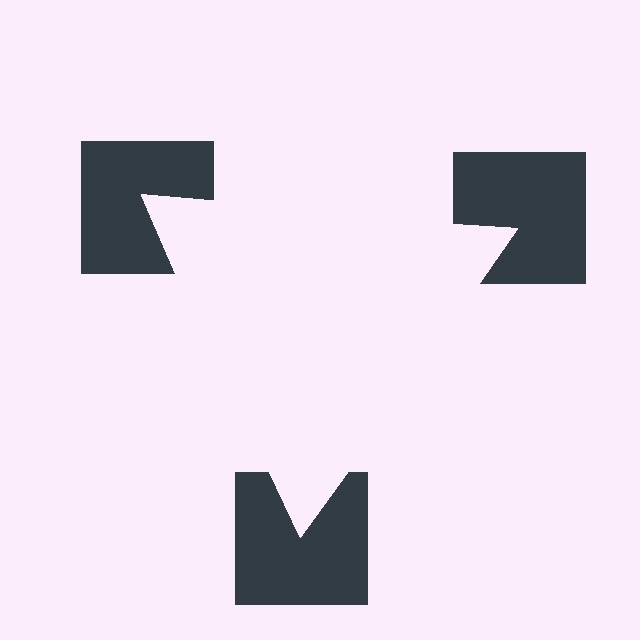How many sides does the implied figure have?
3 sides.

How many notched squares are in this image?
There are 3 — one at each vertex of the illusory triangle.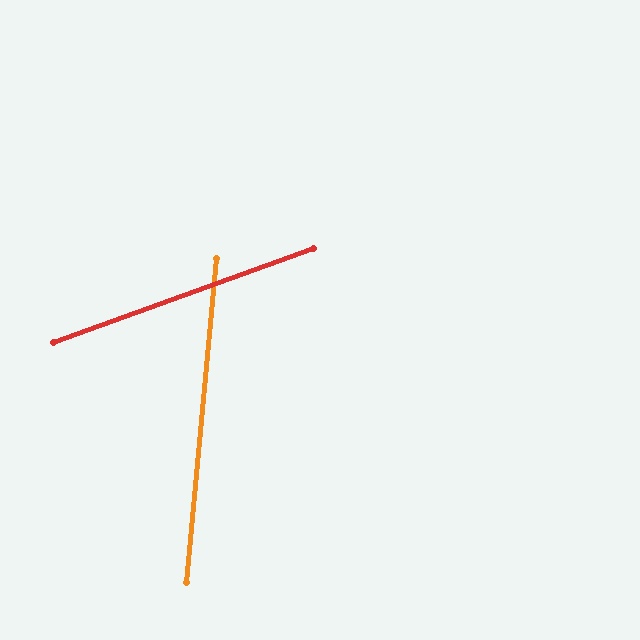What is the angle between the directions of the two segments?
Approximately 65 degrees.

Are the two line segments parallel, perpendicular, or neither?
Neither parallel nor perpendicular — they differ by about 65°.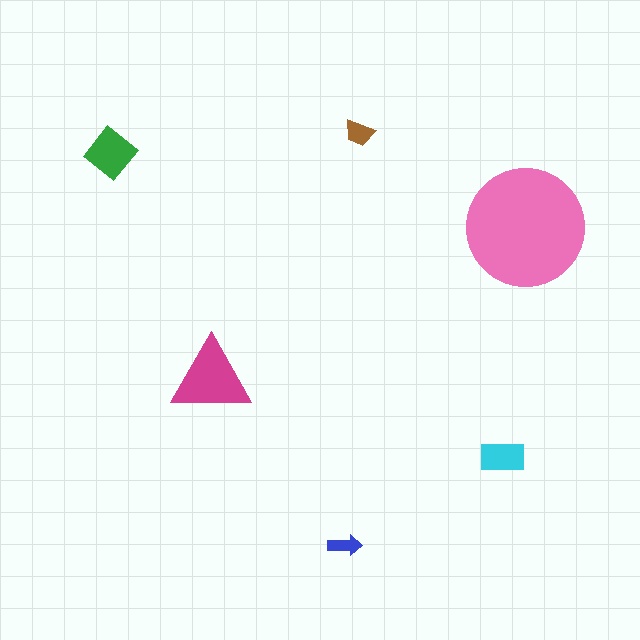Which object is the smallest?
The blue arrow.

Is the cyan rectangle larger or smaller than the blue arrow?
Larger.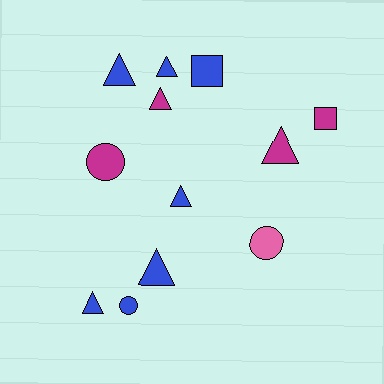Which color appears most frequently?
Blue, with 7 objects.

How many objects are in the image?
There are 12 objects.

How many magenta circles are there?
There is 1 magenta circle.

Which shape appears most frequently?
Triangle, with 7 objects.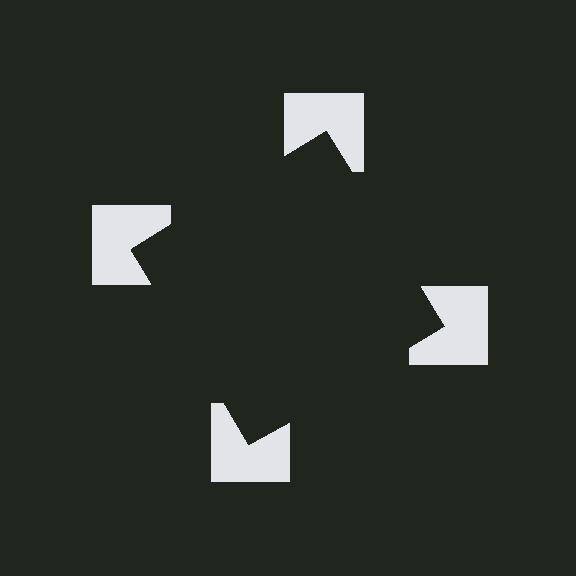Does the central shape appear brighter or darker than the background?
It typically appears slightly darker than the background, even though no actual brightness change is drawn.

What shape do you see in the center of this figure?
An illusory square — its edges are inferred from the aligned wedge cuts in the notched squares, not physically drawn.